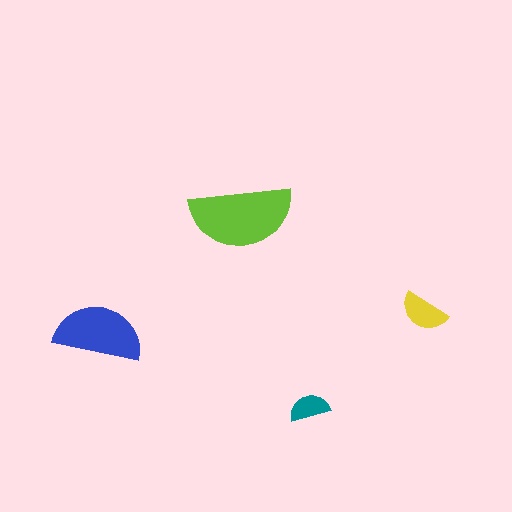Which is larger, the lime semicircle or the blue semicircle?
The lime one.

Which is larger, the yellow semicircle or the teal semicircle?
The yellow one.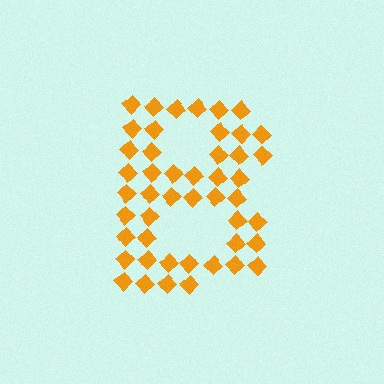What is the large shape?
The large shape is the letter B.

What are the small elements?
The small elements are diamonds.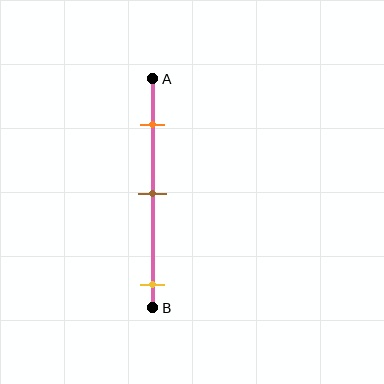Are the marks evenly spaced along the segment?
No, the marks are not evenly spaced.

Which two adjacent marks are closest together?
The orange and brown marks are the closest adjacent pair.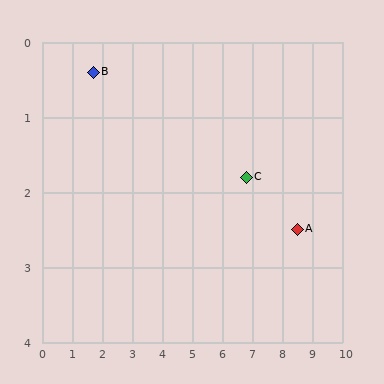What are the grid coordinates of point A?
Point A is at approximately (8.5, 2.5).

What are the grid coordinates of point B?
Point B is at approximately (1.7, 0.4).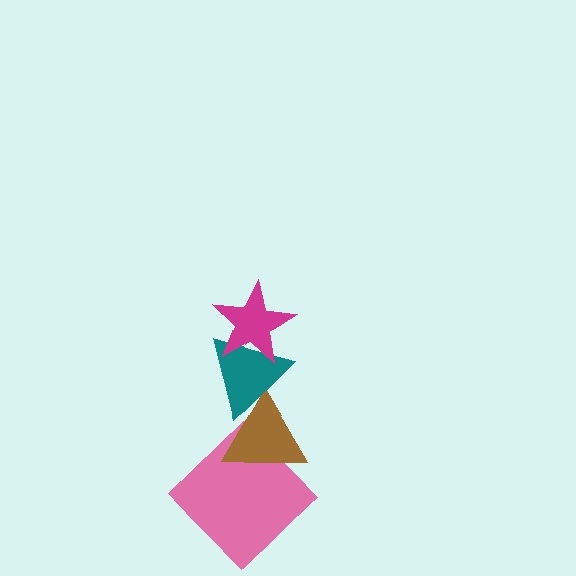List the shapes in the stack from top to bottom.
From top to bottom: the magenta star, the teal triangle, the brown triangle, the pink diamond.